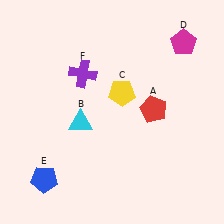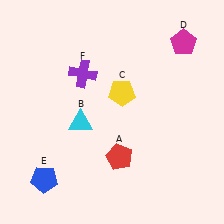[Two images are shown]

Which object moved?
The red pentagon (A) moved down.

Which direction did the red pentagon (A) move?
The red pentagon (A) moved down.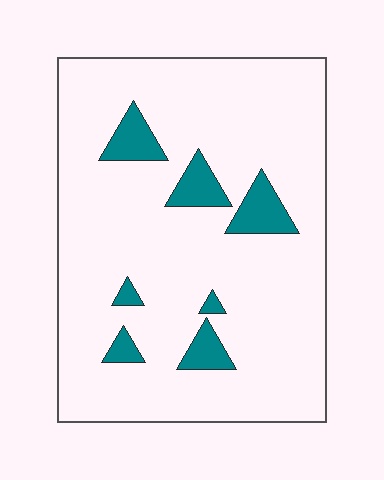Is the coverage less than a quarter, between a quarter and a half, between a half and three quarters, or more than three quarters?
Less than a quarter.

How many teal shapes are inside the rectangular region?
7.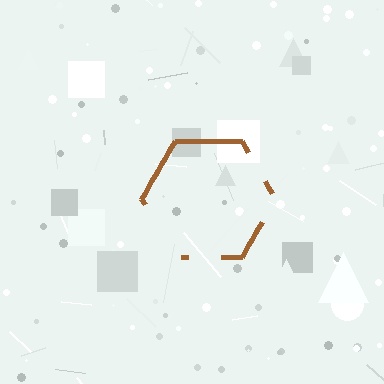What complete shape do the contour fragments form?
The contour fragments form a hexagon.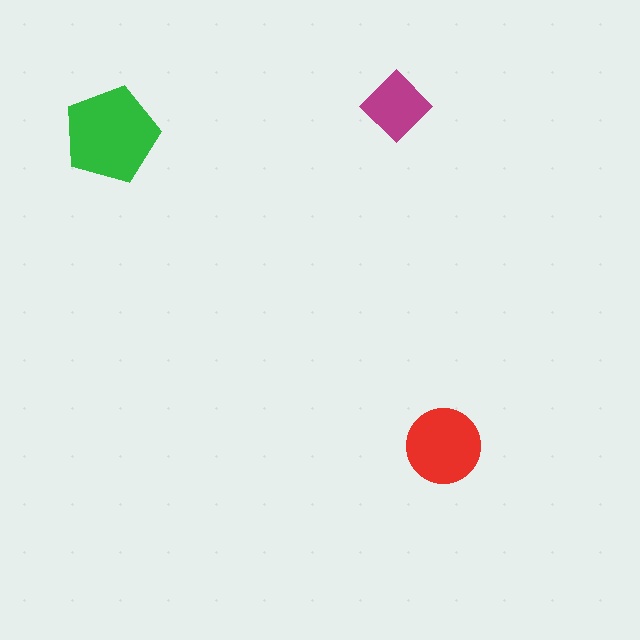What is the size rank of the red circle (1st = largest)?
2nd.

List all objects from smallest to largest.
The magenta diamond, the red circle, the green pentagon.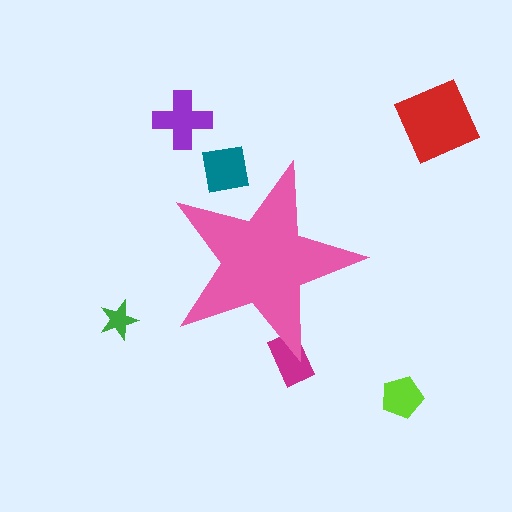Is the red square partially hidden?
No, the red square is fully visible.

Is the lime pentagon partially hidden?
No, the lime pentagon is fully visible.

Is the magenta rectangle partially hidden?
Yes, the magenta rectangle is partially hidden behind the pink star.